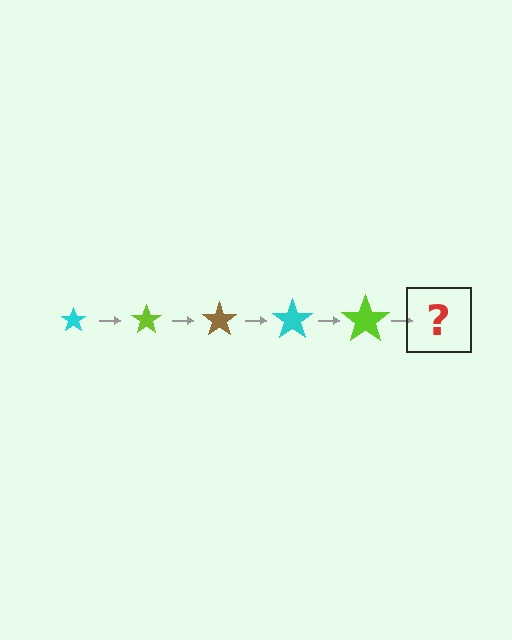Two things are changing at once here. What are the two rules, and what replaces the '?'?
The two rules are that the star grows larger each step and the color cycles through cyan, lime, and brown. The '?' should be a brown star, larger than the previous one.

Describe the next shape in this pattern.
It should be a brown star, larger than the previous one.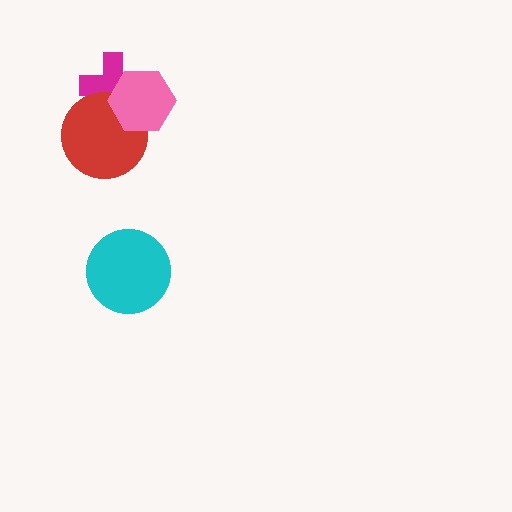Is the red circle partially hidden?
Yes, it is partially covered by another shape.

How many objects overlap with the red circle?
2 objects overlap with the red circle.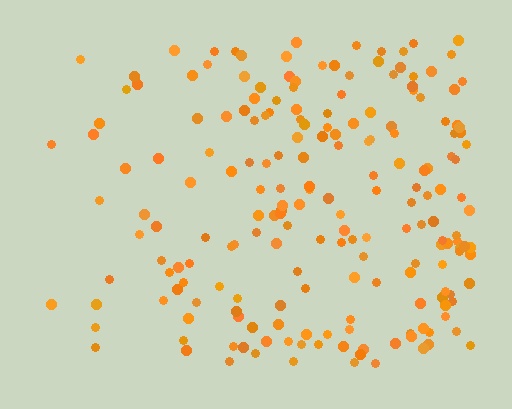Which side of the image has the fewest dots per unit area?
The left.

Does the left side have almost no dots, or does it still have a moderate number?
Still a moderate number, just noticeably fewer than the right.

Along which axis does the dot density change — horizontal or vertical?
Horizontal.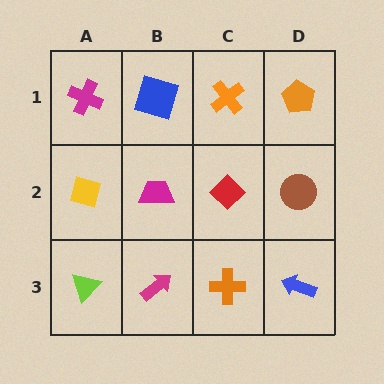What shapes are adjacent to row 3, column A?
A yellow diamond (row 2, column A), a magenta arrow (row 3, column B).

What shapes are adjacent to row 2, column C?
An orange cross (row 1, column C), an orange cross (row 3, column C), a magenta trapezoid (row 2, column B), a brown circle (row 2, column D).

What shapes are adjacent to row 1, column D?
A brown circle (row 2, column D), an orange cross (row 1, column C).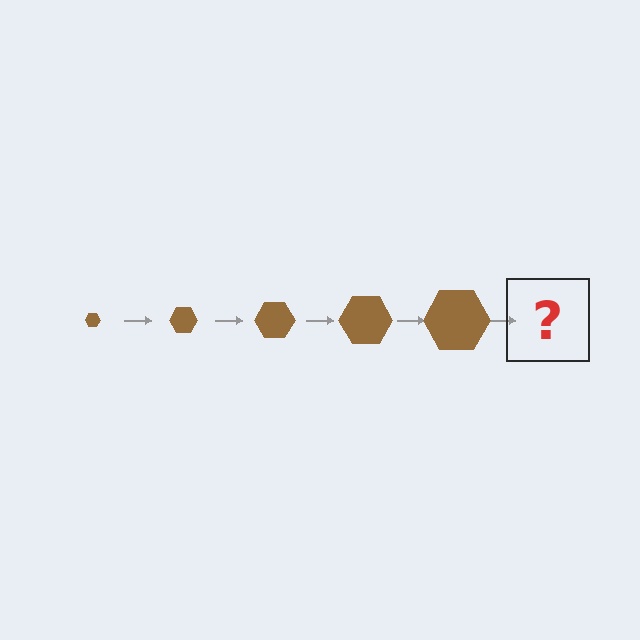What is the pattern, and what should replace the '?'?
The pattern is that the hexagon gets progressively larger each step. The '?' should be a brown hexagon, larger than the previous one.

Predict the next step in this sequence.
The next step is a brown hexagon, larger than the previous one.